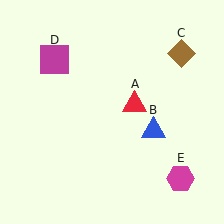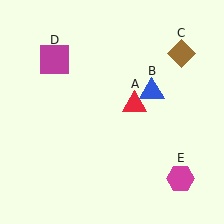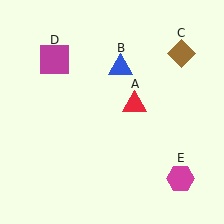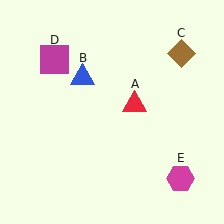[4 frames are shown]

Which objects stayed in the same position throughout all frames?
Red triangle (object A) and brown diamond (object C) and magenta square (object D) and magenta hexagon (object E) remained stationary.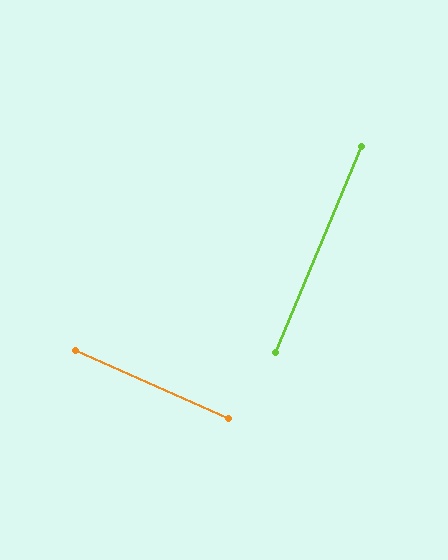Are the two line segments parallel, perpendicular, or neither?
Perpendicular — they meet at approximately 89°.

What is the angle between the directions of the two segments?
Approximately 89 degrees.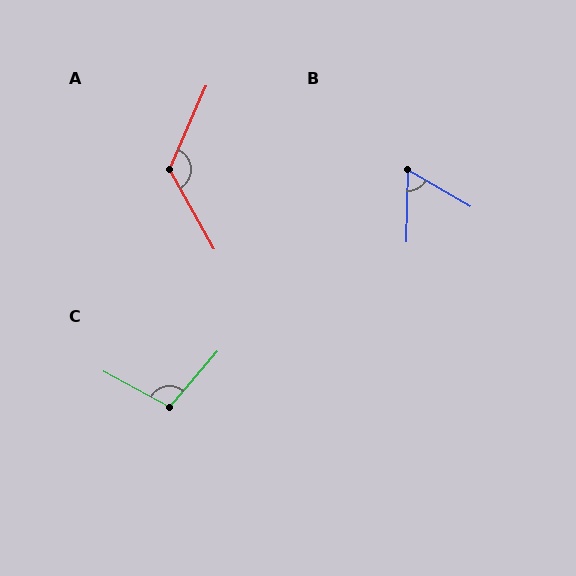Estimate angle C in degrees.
Approximately 102 degrees.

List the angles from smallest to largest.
B (61°), C (102°), A (127°).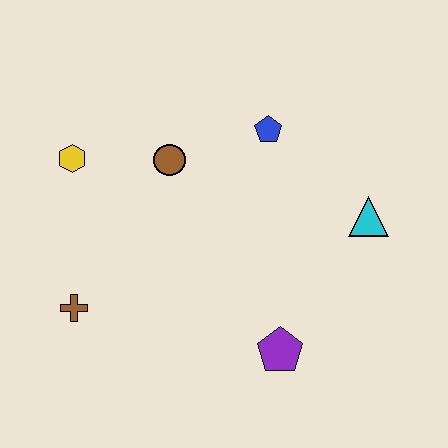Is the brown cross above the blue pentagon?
No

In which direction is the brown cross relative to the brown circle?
The brown cross is below the brown circle.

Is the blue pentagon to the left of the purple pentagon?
Yes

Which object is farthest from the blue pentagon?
The brown cross is farthest from the blue pentagon.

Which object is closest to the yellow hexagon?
The brown circle is closest to the yellow hexagon.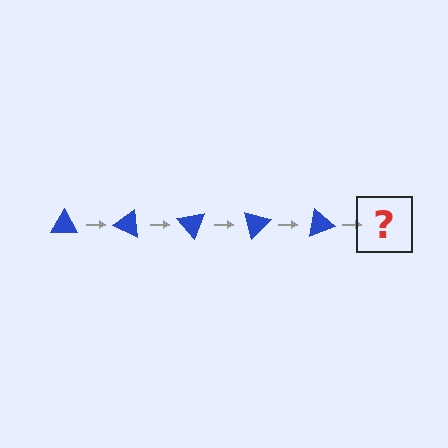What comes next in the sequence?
The next element should be a blue triangle rotated 125 degrees.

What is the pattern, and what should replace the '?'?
The pattern is that the triangle rotates 25 degrees each step. The '?' should be a blue triangle rotated 125 degrees.